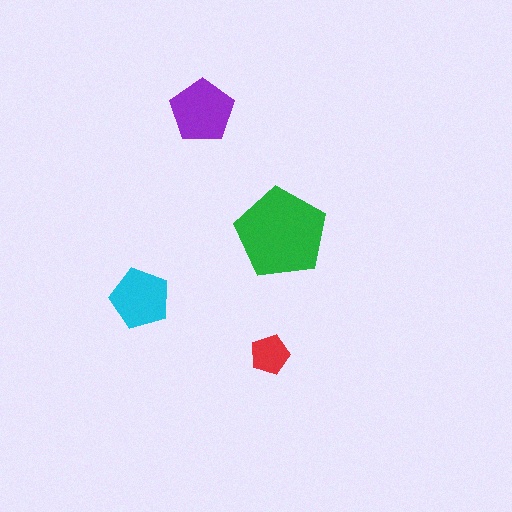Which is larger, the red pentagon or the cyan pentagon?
The cyan one.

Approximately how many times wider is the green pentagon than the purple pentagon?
About 1.5 times wider.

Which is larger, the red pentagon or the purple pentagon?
The purple one.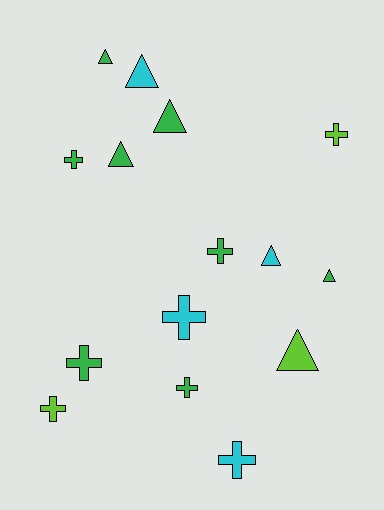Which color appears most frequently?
Green, with 8 objects.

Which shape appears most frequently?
Cross, with 8 objects.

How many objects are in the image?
There are 15 objects.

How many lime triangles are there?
There is 1 lime triangle.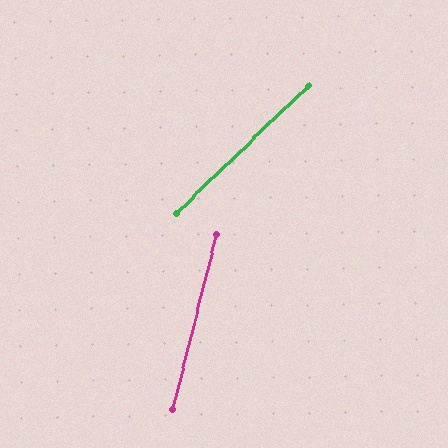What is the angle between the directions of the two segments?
Approximately 32 degrees.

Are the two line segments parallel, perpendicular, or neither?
Neither parallel nor perpendicular — they differ by about 32°.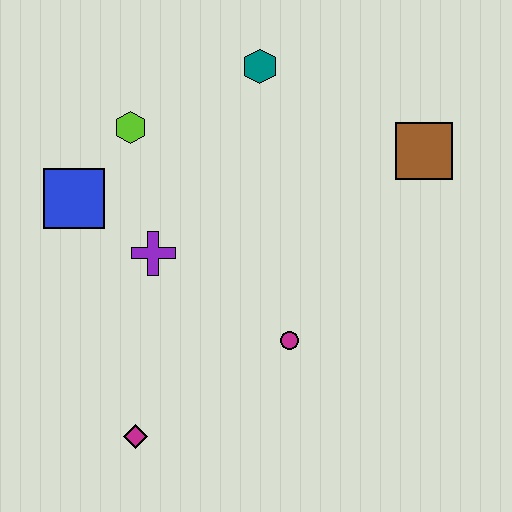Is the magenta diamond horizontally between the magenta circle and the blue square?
Yes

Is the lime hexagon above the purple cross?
Yes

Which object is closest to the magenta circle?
The purple cross is closest to the magenta circle.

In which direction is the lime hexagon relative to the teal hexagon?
The lime hexagon is to the left of the teal hexagon.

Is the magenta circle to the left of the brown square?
Yes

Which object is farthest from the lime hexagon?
The magenta diamond is farthest from the lime hexagon.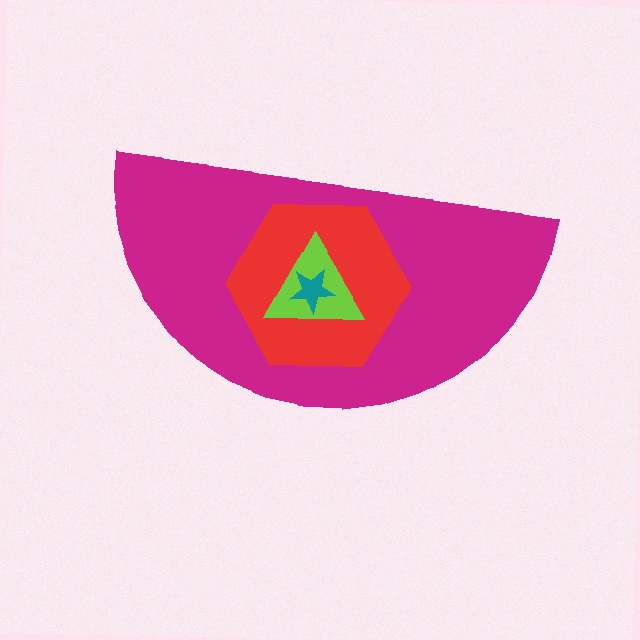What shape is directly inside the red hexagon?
The lime triangle.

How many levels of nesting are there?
4.